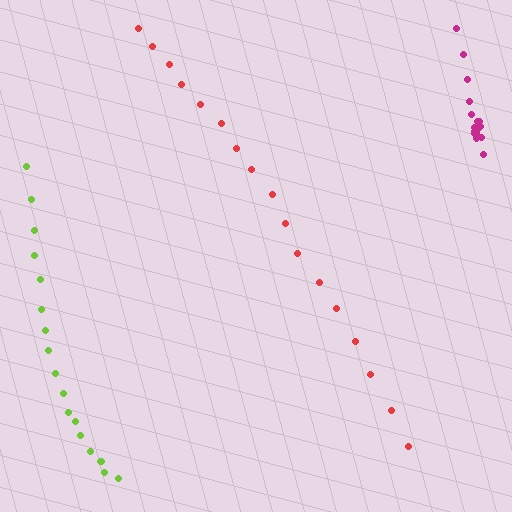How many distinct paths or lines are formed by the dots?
There are 3 distinct paths.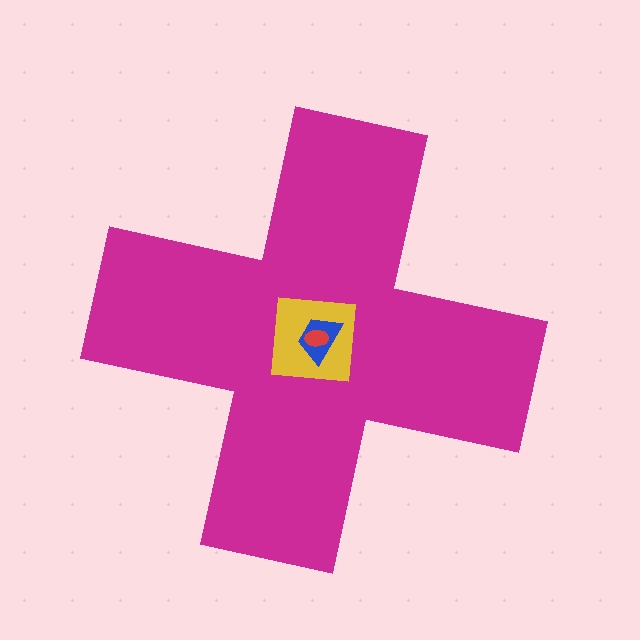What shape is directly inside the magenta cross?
The yellow square.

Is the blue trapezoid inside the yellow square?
Yes.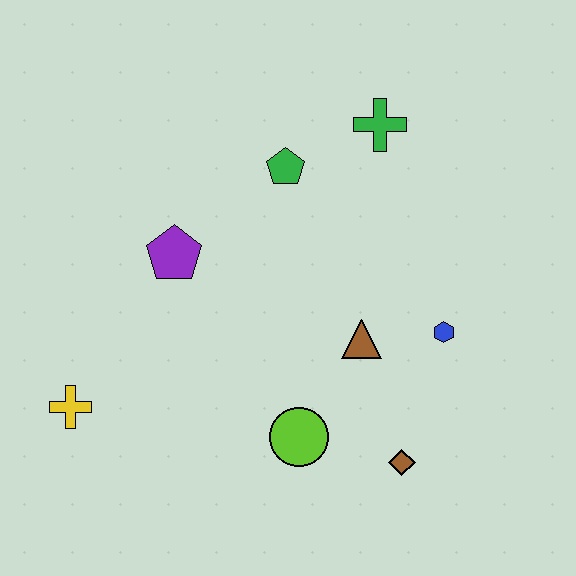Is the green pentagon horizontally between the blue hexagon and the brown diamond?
No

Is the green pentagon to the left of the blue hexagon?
Yes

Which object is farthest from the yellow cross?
The green cross is farthest from the yellow cross.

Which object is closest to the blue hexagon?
The brown triangle is closest to the blue hexagon.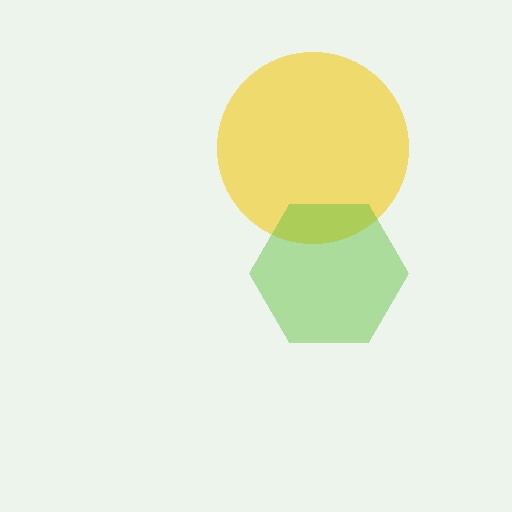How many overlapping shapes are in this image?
There are 2 overlapping shapes in the image.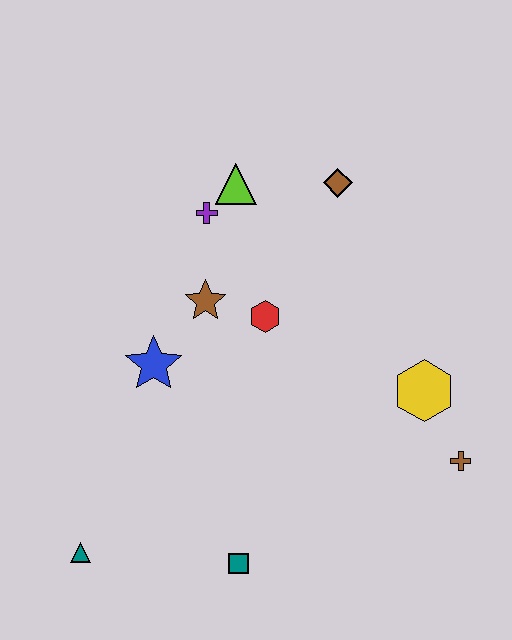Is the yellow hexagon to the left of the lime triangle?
No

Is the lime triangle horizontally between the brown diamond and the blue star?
Yes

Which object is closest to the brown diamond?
The lime triangle is closest to the brown diamond.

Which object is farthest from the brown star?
The brown cross is farthest from the brown star.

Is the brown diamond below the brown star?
No